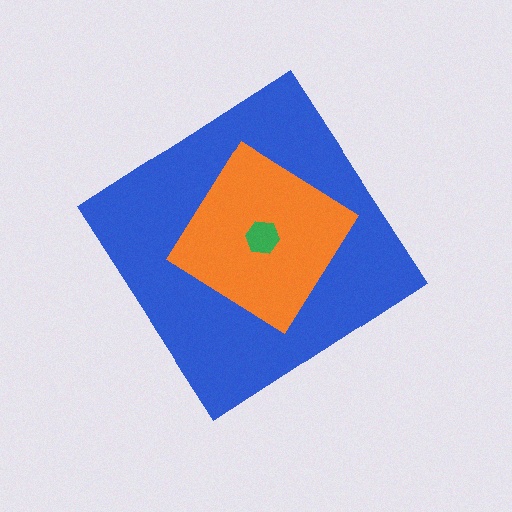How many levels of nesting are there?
3.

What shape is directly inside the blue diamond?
The orange diamond.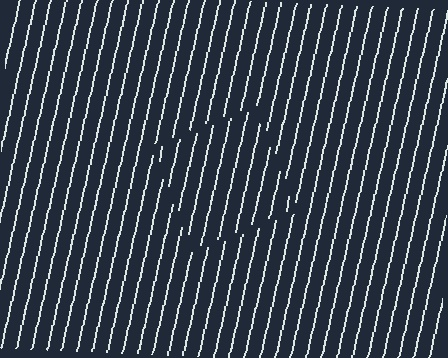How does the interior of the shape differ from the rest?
The interior of the shape contains the same grating, shifted by half a period — the contour is defined by the phase discontinuity where line-ends from the inner and outer gratings abut.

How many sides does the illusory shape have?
4 sides — the line-ends trace a square.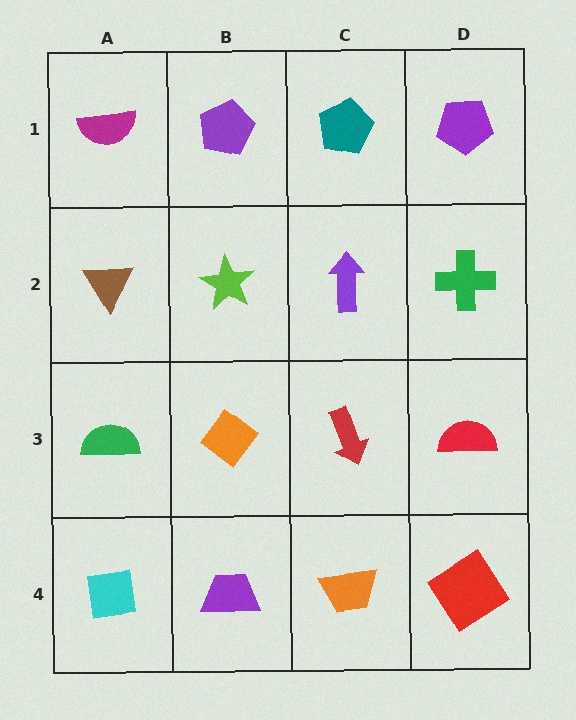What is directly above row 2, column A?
A magenta semicircle.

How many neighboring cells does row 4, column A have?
2.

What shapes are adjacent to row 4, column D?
A red semicircle (row 3, column D), an orange trapezoid (row 4, column C).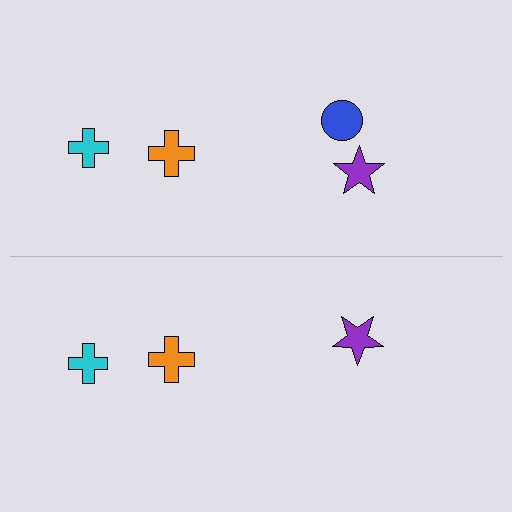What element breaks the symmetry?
A blue circle is missing from the bottom side.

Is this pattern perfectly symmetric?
No, the pattern is not perfectly symmetric. A blue circle is missing from the bottom side.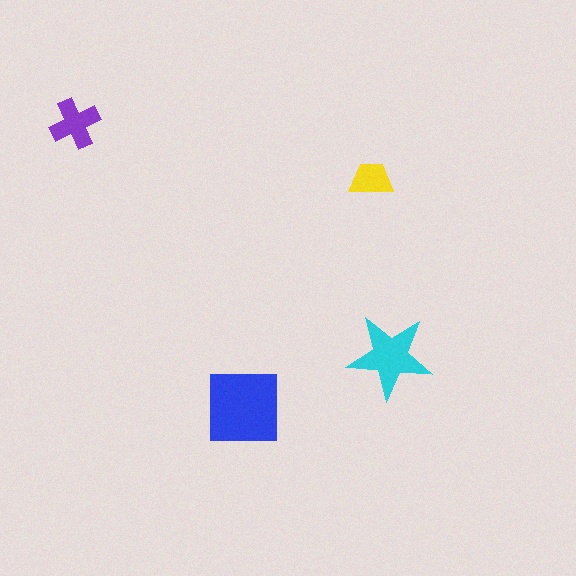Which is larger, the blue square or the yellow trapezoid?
The blue square.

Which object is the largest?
The blue square.